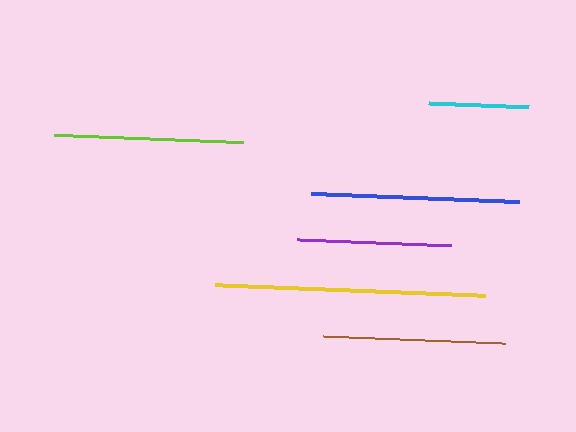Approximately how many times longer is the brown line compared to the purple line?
The brown line is approximately 1.2 times the length of the purple line.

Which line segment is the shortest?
The cyan line is the shortest at approximately 99 pixels.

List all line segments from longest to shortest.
From longest to shortest: yellow, blue, lime, brown, purple, cyan.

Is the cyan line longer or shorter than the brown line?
The brown line is longer than the cyan line.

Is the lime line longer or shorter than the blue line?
The blue line is longer than the lime line.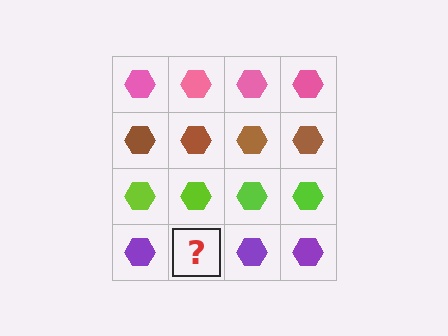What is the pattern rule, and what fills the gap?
The rule is that each row has a consistent color. The gap should be filled with a purple hexagon.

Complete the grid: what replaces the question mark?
The question mark should be replaced with a purple hexagon.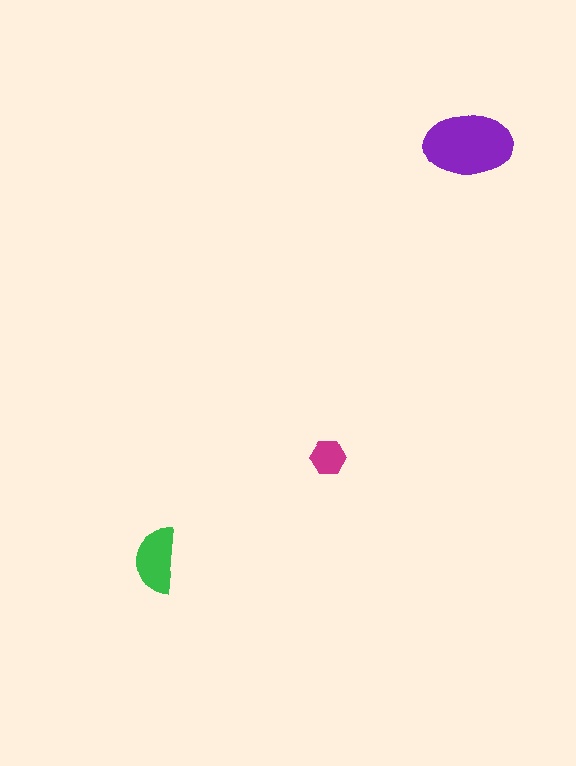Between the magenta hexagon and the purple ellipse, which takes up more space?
The purple ellipse.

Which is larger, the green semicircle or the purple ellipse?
The purple ellipse.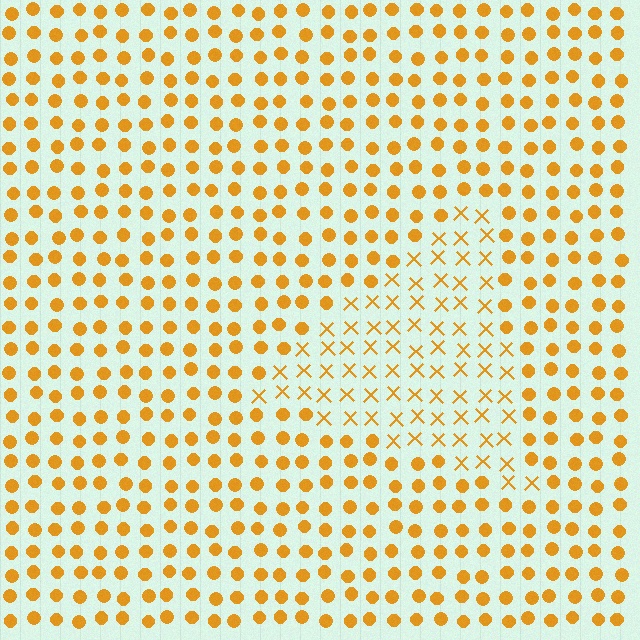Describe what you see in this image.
The image is filled with small orange elements arranged in a uniform grid. A triangle-shaped region contains X marks, while the surrounding area contains circles. The boundary is defined purely by the change in element shape.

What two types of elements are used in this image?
The image uses X marks inside the triangle region and circles outside it.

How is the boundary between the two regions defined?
The boundary is defined by a change in element shape: X marks inside vs. circles outside. All elements share the same color and spacing.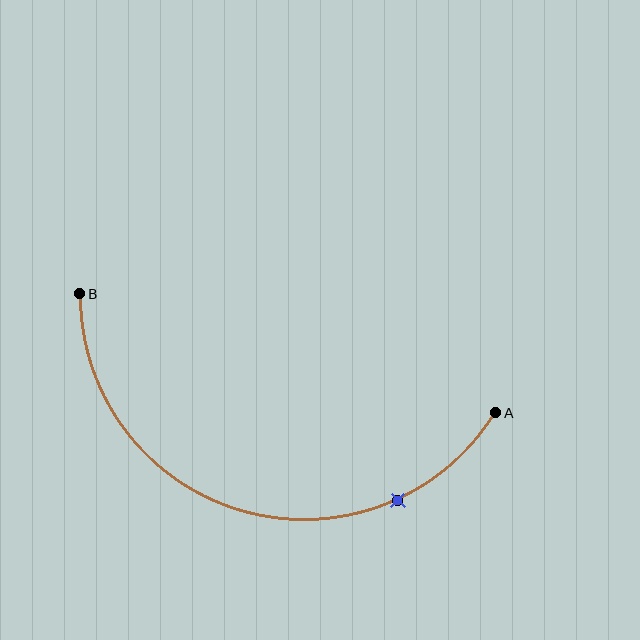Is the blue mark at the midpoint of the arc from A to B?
No. The blue mark lies on the arc but is closer to endpoint A. The arc midpoint would be at the point on the curve equidistant along the arc from both A and B.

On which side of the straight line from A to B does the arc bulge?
The arc bulges below the straight line connecting A and B.